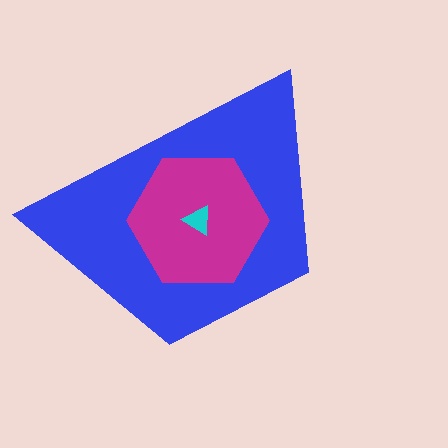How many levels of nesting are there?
3.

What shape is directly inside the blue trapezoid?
The magenta hexagon.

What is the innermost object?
The cyan triangle.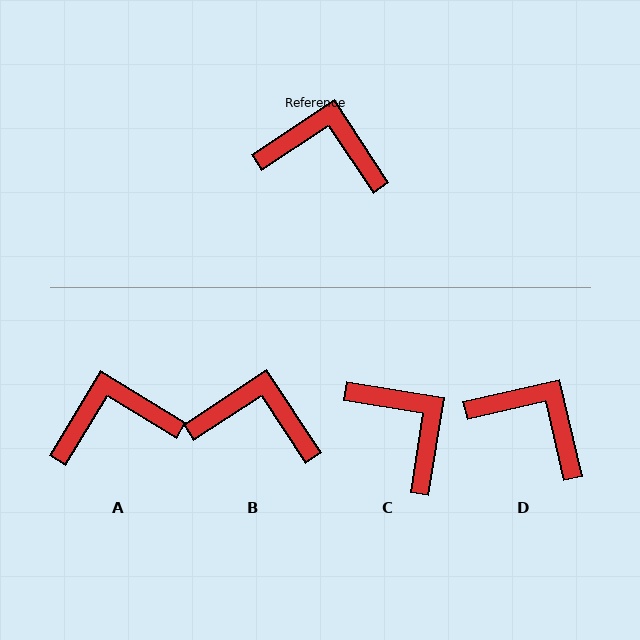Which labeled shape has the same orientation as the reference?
B.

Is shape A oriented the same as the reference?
No, it is off by about 25 degrees.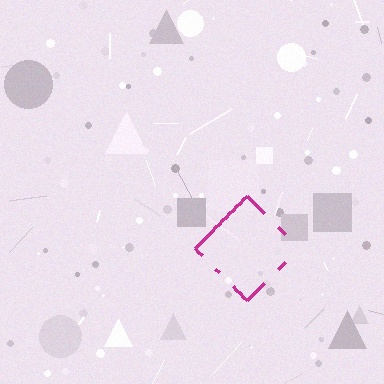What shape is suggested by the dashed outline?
The dashed outline suggests a diamond.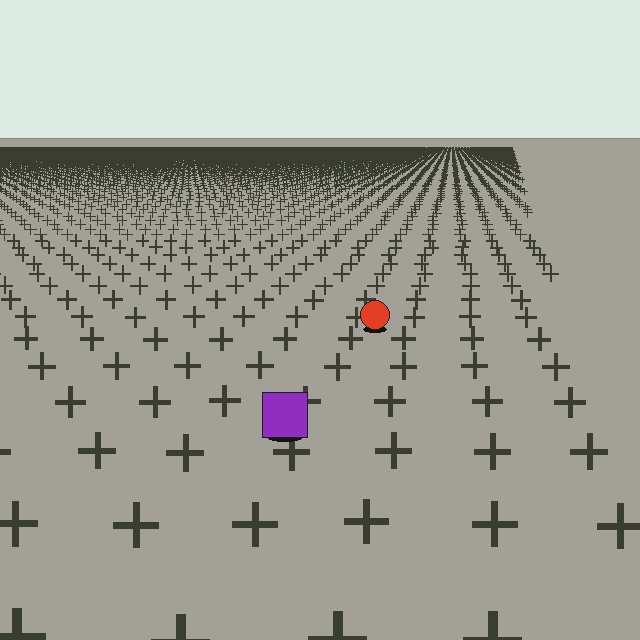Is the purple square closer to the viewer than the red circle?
Yes. The purple square is closer — you can tell from the texture gradient: the ground texture is coarser near it.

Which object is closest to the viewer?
The purple square is closest. The texture marks near it are larger and more spread out.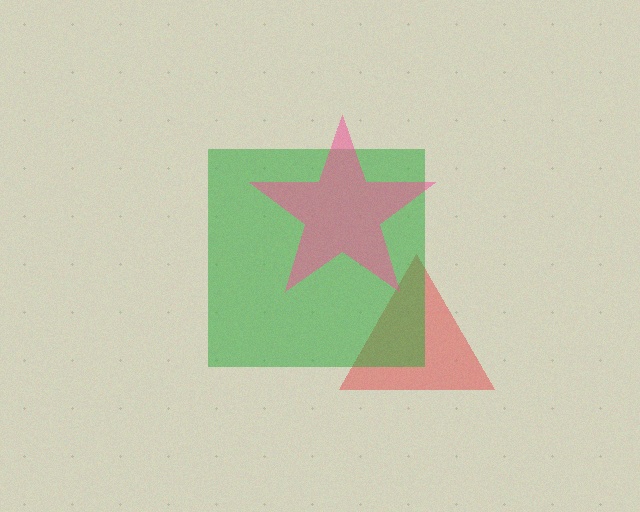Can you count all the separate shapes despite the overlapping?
Yes, there are 3 separate shapes.